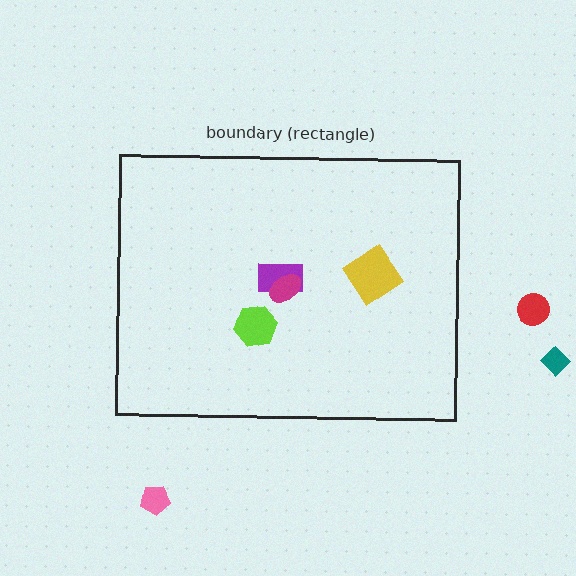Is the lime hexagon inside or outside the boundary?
Inside.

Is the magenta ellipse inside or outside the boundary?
Inside.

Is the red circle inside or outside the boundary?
Outside.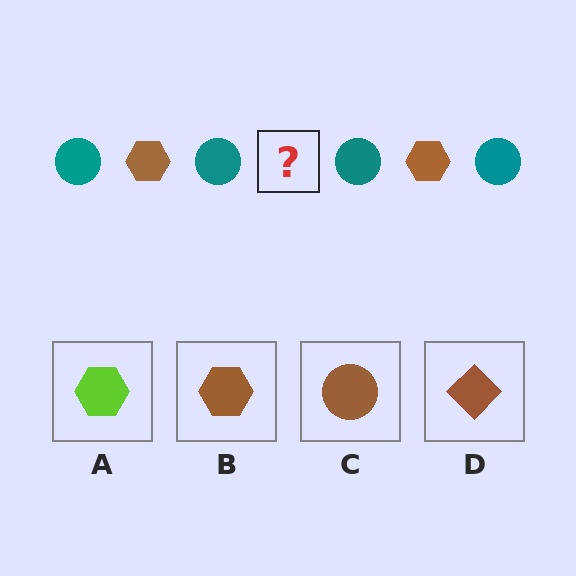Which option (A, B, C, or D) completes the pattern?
B.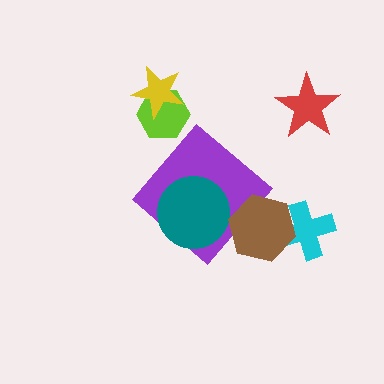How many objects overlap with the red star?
0 objects overlap with the red star.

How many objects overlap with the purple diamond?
2 objects overlap with the purple diamond.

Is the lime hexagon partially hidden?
Yes, it is partially covered by another shape.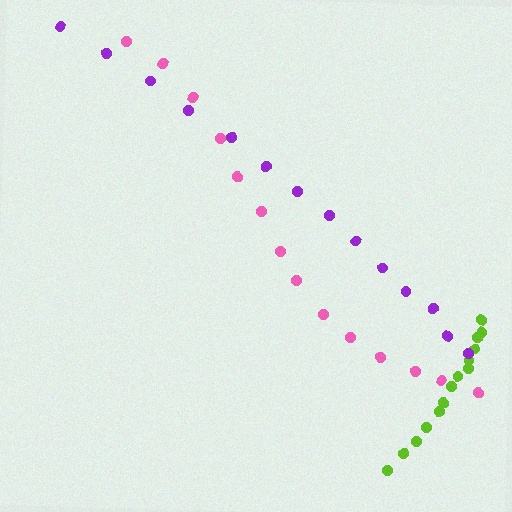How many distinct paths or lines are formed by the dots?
There are 3 distinct paths.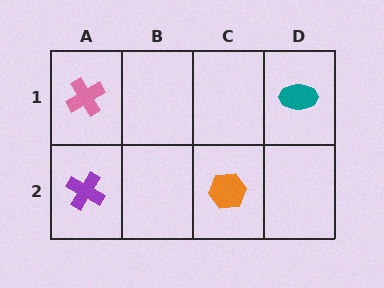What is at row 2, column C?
An orange hexagon.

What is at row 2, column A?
A purple cross.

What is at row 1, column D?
A teal ellipse.